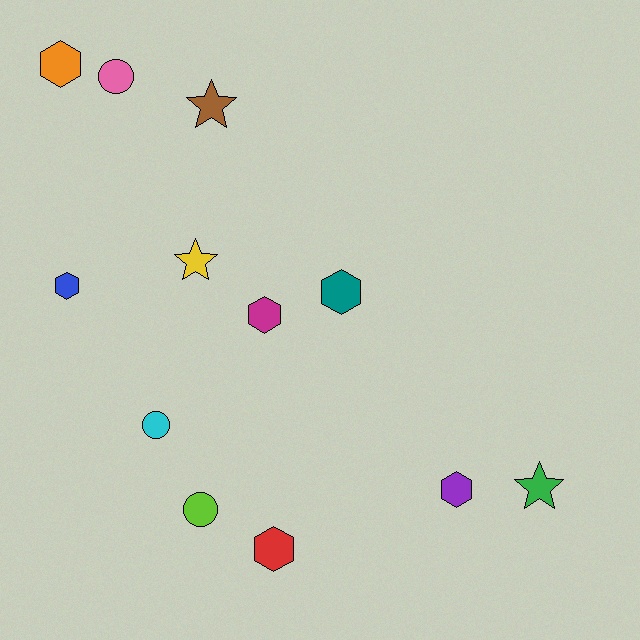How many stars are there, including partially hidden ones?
There are 3 stars.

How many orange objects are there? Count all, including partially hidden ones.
There is 1 orange object.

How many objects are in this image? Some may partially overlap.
There are 12 objects.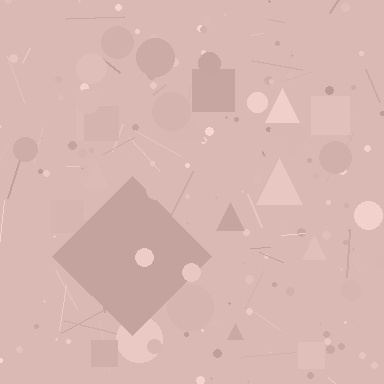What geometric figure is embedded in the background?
A diamond is embedded in the background.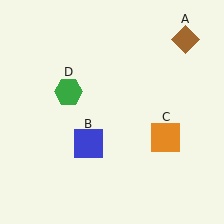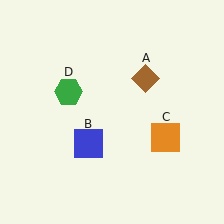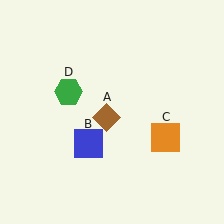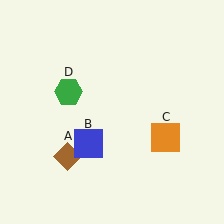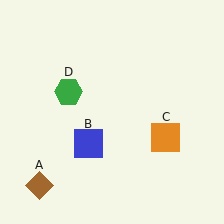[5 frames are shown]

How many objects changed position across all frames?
1 object changed position: brown diamond (object A).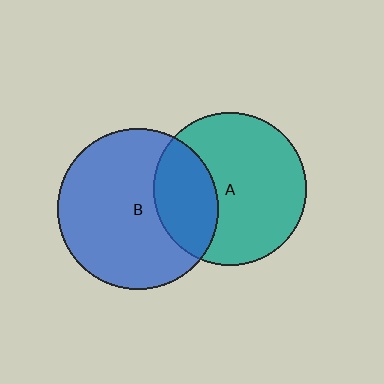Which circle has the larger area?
Circle B (blue).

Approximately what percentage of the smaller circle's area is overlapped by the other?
Approximately 30%.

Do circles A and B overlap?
Yes.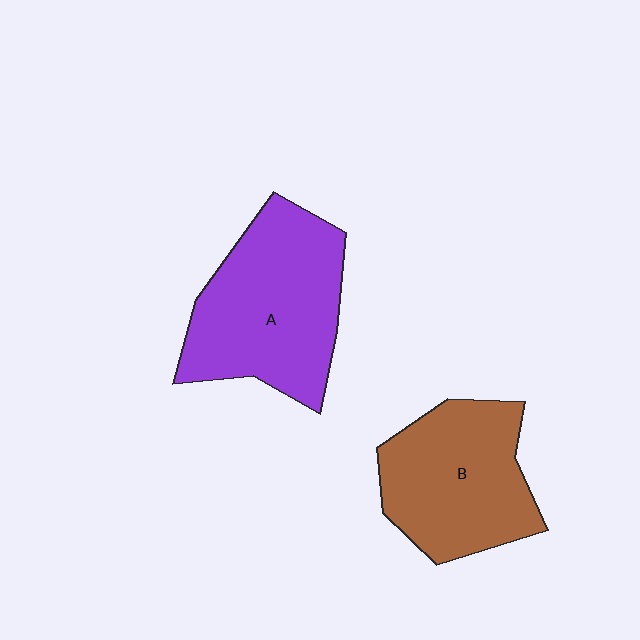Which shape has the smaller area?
Shape B (brown).